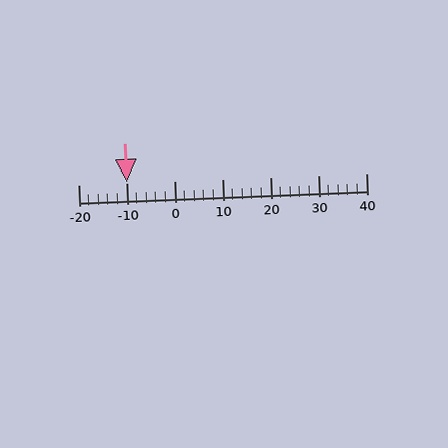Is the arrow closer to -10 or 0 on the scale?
The arrow is closer to -10.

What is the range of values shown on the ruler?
The ruler shows values from -20 to 40.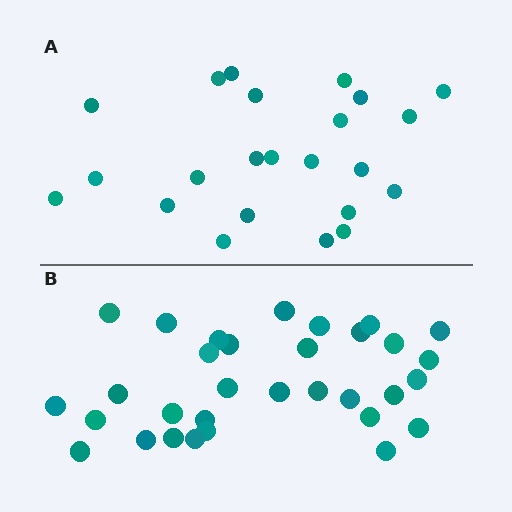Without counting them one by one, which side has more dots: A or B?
Region B (the bottom region) has more dots.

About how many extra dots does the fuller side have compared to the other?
Region B has roughly 8 or so more dots than region A.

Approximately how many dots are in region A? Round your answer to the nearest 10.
About 20 dots. (The exact count is 23, which rounds to 20.)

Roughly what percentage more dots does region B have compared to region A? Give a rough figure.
About 40% more.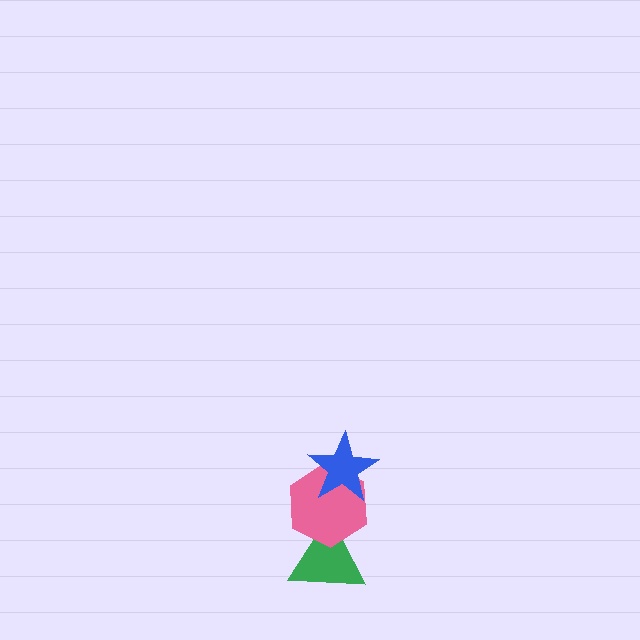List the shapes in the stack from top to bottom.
From top to bottom: the blue star, the pink hexagon, the green triangle.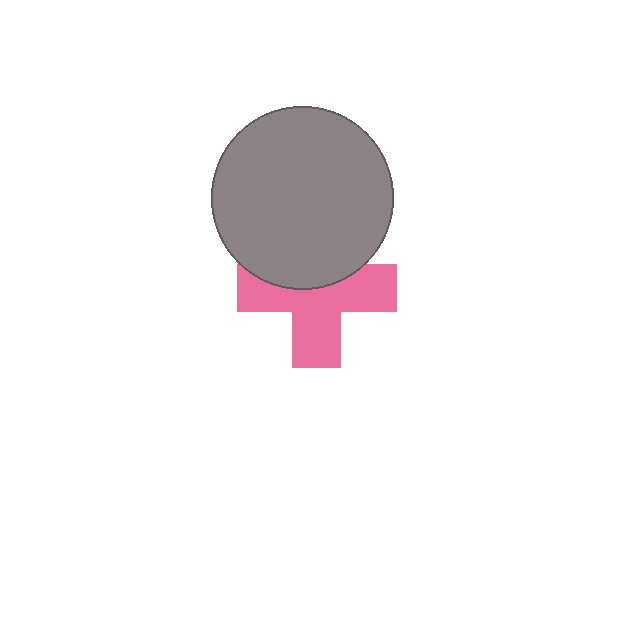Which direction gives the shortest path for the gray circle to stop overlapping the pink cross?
Moving up gives the shortest separation.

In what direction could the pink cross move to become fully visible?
The pink cross could move down. That would shift it out from behind the gray circle entirely.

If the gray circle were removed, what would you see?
You would see the complete pink cross.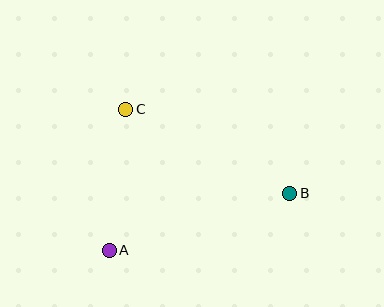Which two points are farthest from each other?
Points A and B are farthest from each other.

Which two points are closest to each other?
Points A and C are closest to each other.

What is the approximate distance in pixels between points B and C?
The distance between B and C is approximately 184 pixels.